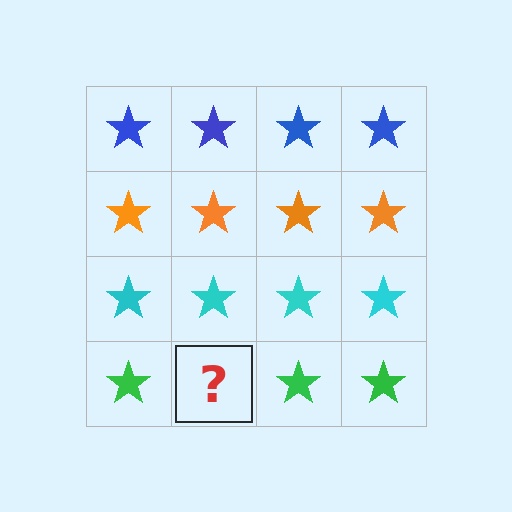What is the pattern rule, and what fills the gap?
The rule is that each row has a consistent color. The gap should be filled with a green star.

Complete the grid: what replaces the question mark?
The question mark should be replaced with a green star.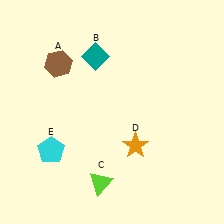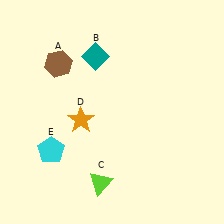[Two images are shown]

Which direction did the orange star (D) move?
The orange star (D) moved left.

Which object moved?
The orange star (D) moved left.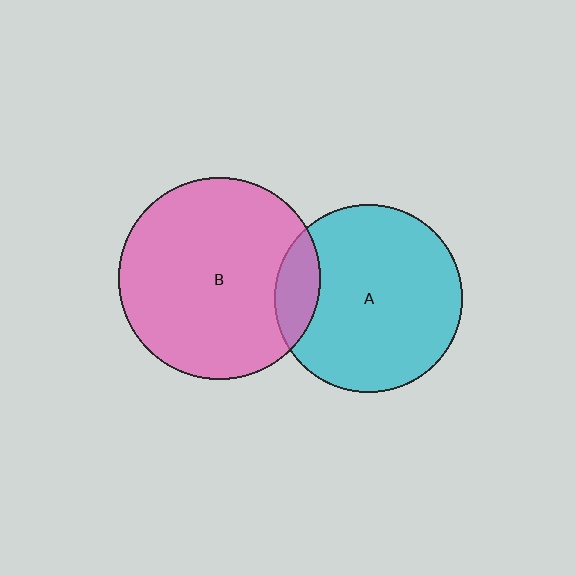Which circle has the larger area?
Circle B (pink).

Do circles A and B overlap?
Yes.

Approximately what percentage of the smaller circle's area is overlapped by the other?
Approximately 15%.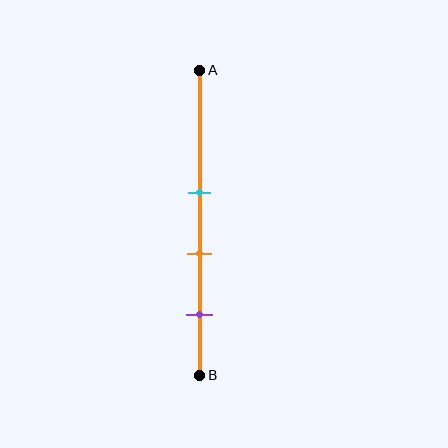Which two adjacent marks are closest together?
The cyan and orange marks are the closest adjacent pair.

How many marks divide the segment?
There are 3 marks dividing the segment.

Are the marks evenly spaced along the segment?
Yes, the marks are approximately evenly spaced.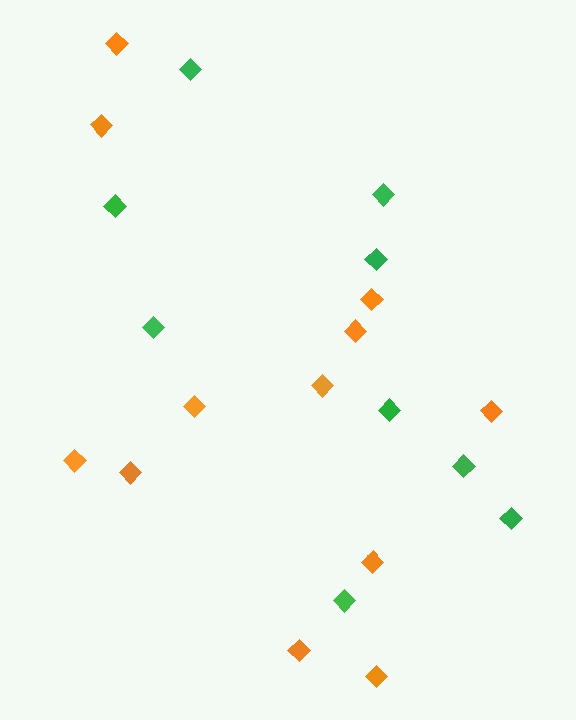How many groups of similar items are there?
There are 2 groups: one group of green diamonds (9) and one group of orange diamonds (12).